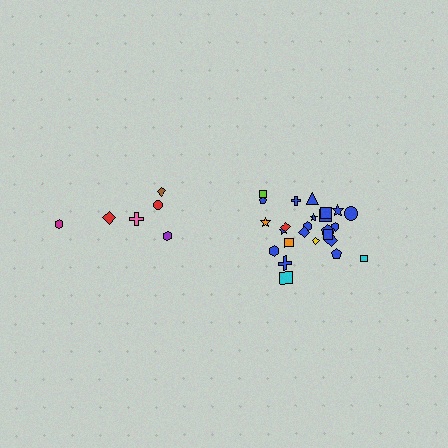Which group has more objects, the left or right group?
The right group.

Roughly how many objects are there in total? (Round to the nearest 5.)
Roughly 30 objects in total.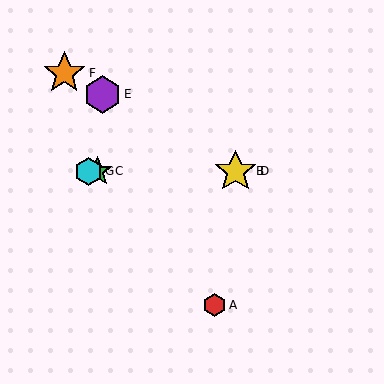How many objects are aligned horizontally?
4 objects (B, C, D, G) are aligned horizontally.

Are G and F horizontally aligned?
No, G is at y≈171 and F is at y≈73.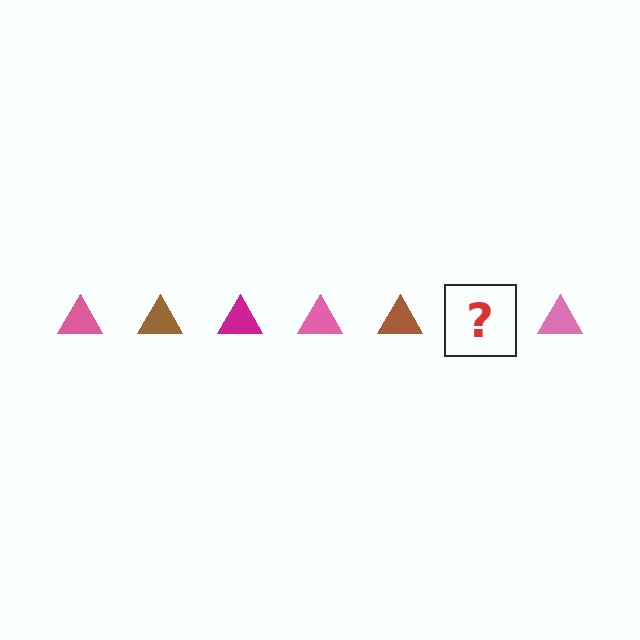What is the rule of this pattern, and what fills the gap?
The rule is that the pattern cycles through pink, brown, magenta triangles. The gap should be filled with a magenta triangle.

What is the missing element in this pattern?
The missing element is a magenta triangle.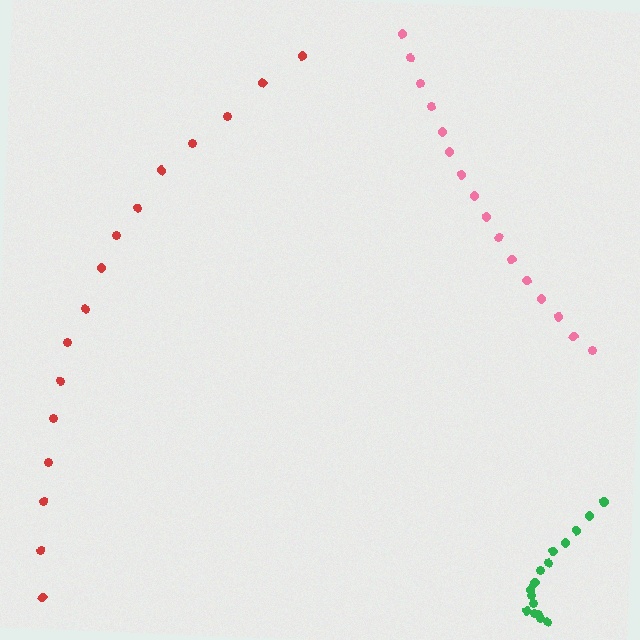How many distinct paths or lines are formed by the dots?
There are 3 distinct paths.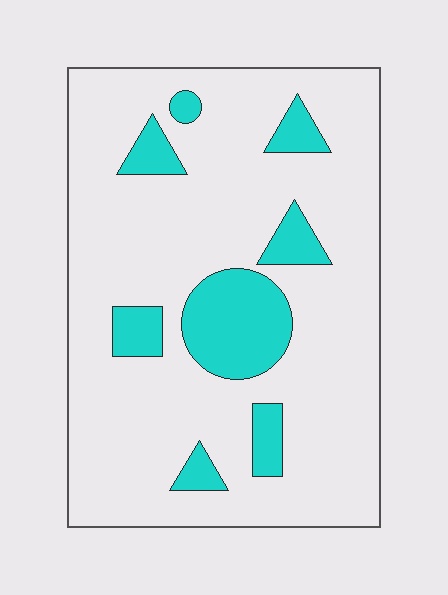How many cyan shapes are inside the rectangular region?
8.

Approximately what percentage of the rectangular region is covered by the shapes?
Approximately 15%.